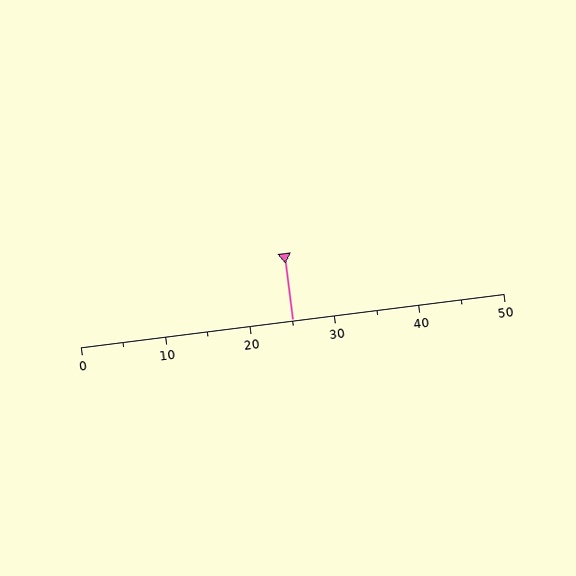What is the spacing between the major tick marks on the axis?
The major ticks are spaced 10 apart.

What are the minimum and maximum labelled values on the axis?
The axis runs from 0 to 50.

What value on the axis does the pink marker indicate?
The marker indicates approximately 25.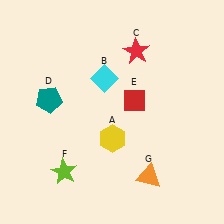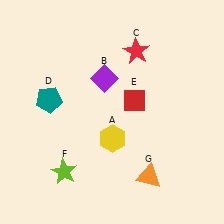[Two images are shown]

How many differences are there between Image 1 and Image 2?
There is 1 difference between the two images.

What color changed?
The diamond (B) changed from cyan in Image 1 to purple in Image 2.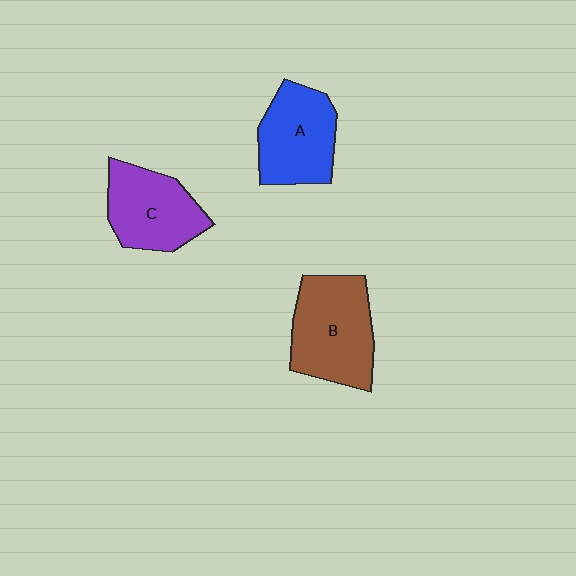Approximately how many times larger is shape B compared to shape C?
Approximately 1.2 times.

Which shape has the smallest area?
Shape C (purple).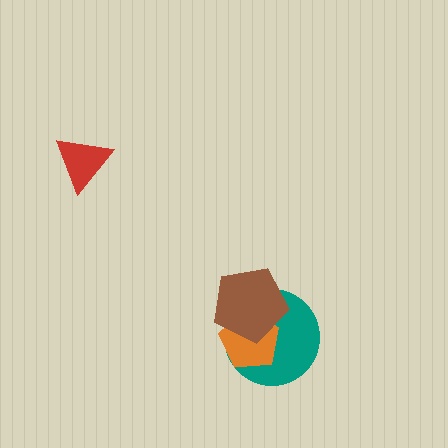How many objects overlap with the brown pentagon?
2 objects overlap with the brown pentagon.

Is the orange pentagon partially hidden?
Yes, it is partially covered by another shape.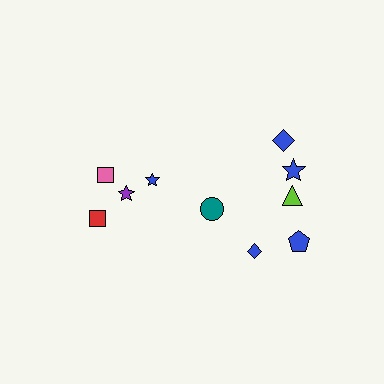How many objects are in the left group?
There are 4 objects.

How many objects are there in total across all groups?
There are 10 objects.